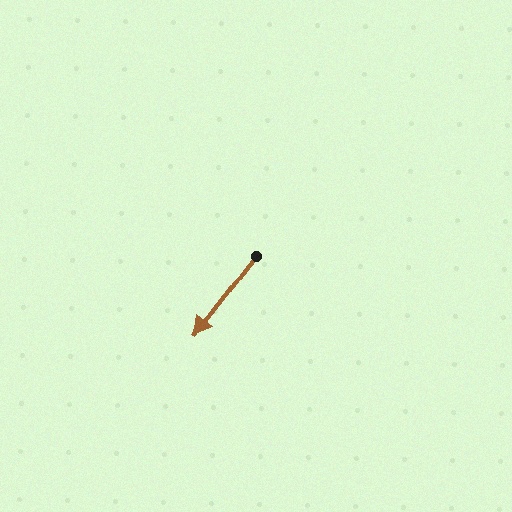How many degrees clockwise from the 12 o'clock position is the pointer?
Approximately 218 degrees.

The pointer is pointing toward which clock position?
Roughly 7 o'clock.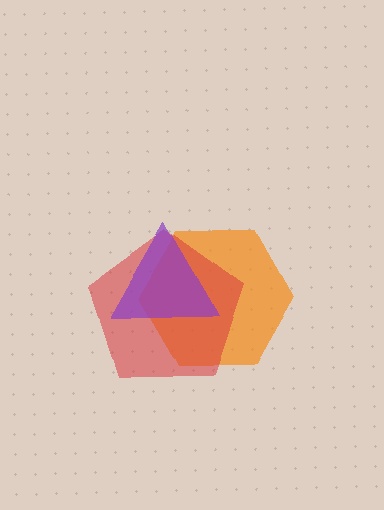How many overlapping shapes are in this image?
There are 3 overlapping shapes in the image.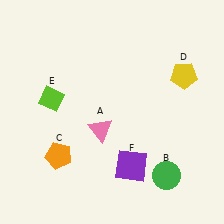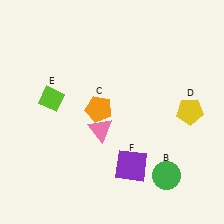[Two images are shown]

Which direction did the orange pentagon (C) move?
The orange pentagon (C) moved up.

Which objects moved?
The objects that moved are: the orange pentagon (C), the yellow pentagon (D).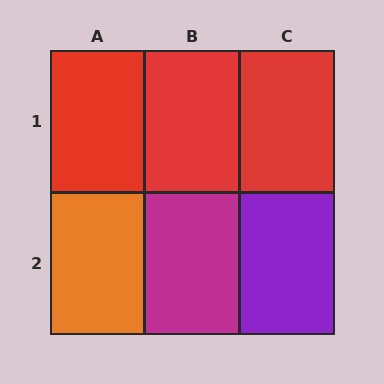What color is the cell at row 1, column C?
Red.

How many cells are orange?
1 cell is orange.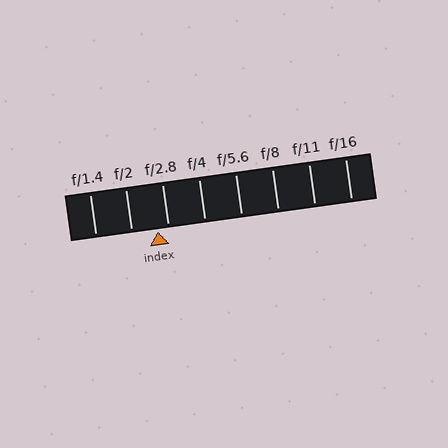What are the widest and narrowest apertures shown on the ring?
The widest aperture shown is f/1.4 and the narrowest is f/16.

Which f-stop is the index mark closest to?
The index mark is closest to f/2.8.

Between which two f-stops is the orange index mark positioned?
The index mark is between f/2 and f/2.8.